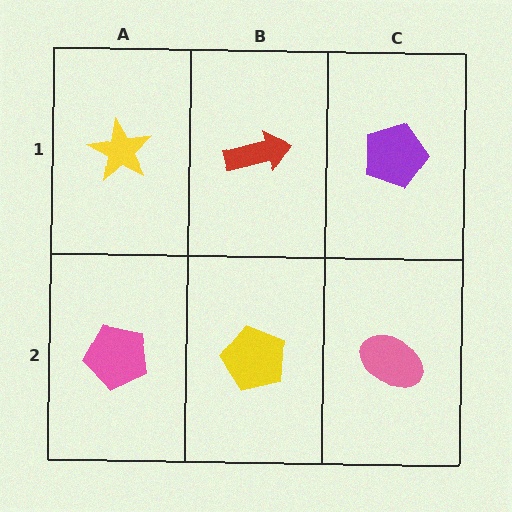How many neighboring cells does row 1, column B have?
3.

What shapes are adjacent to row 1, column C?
A pink ellipse (row 2, column C), a red arrow (row 1, column B).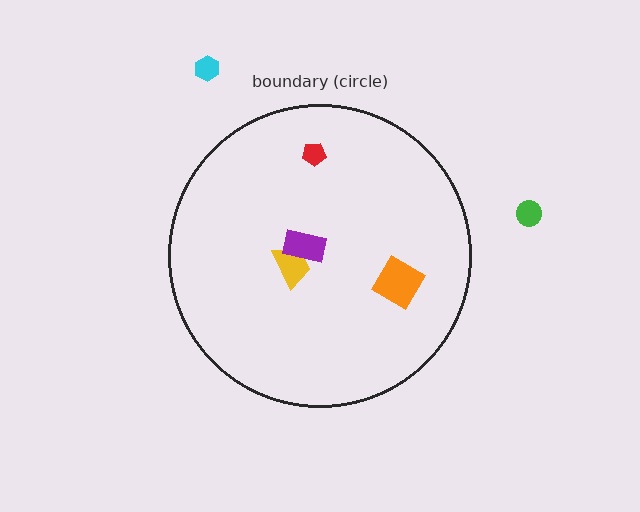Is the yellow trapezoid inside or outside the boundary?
Inside.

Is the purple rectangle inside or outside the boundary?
Inside.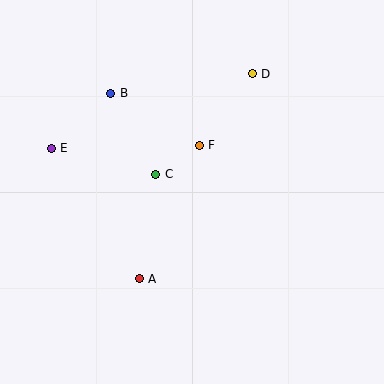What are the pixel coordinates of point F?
Point F is at (199, 145).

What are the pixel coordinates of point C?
Point C is at (156, 174).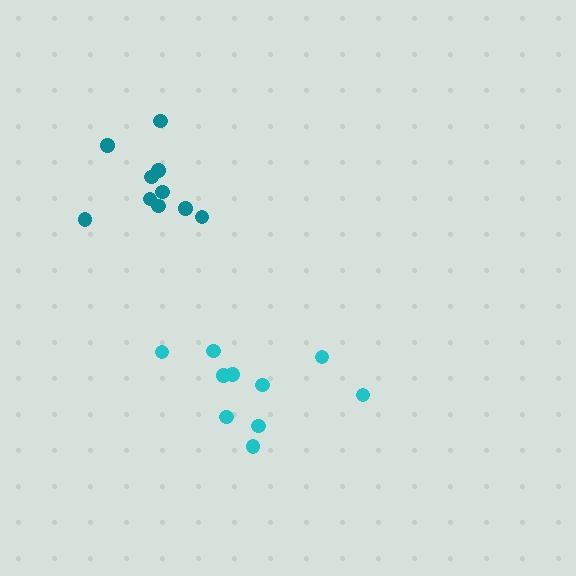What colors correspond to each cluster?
The clusters are colored: cyan, teal.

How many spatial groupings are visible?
There are 2 spatial groupings.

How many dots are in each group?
Group 1: 10 dots, Group 2: 10 dots (20 total).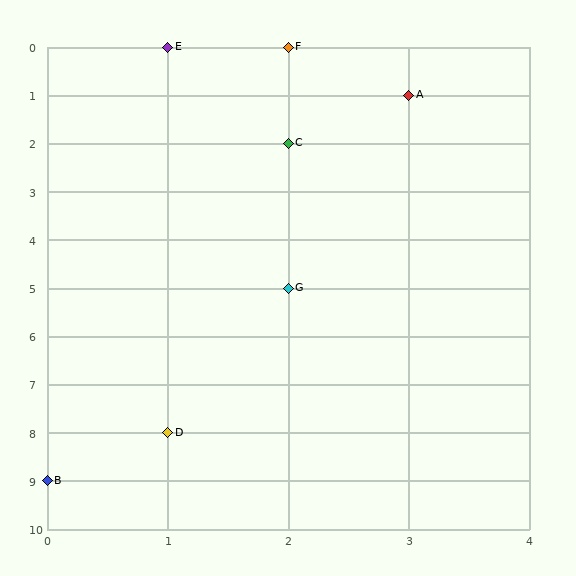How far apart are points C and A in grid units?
Points C and A are 1 column and 1 row apart (about 1.4 grid units diagonally).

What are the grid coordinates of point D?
Point D is at grid coordinates (1, 8).